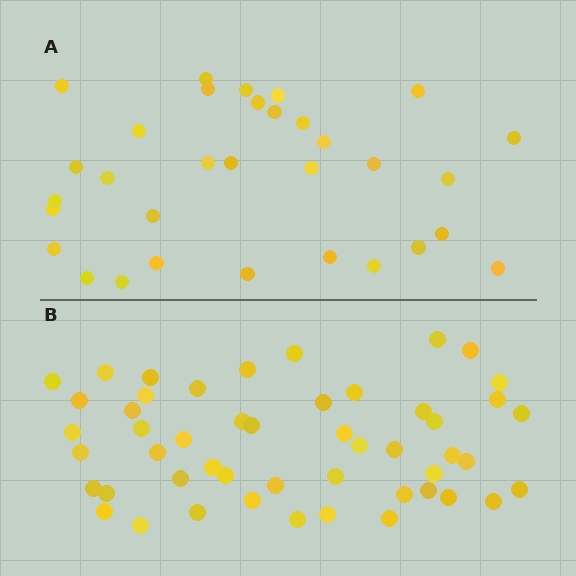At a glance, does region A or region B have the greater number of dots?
Region B (the bottom region) has more dots.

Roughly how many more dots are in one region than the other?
Region B has approximately 20 more dots than region A.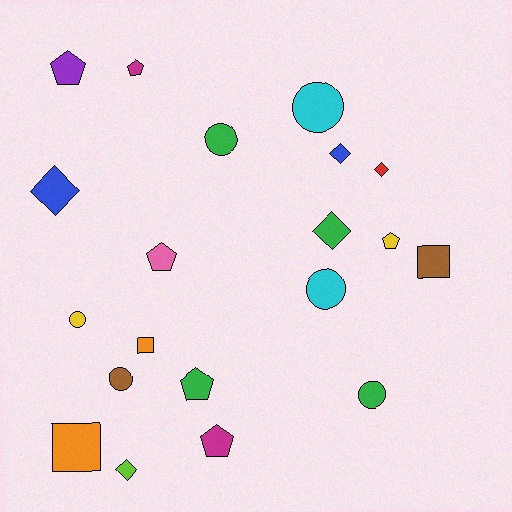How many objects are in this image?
There are 20 objects.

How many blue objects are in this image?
There are 2 blue objects.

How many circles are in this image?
There are 6 circles.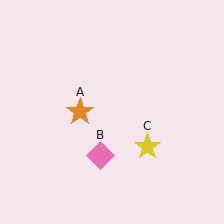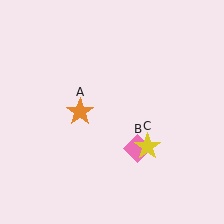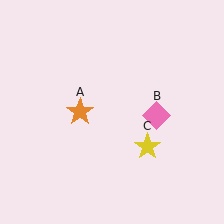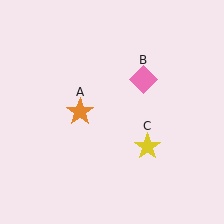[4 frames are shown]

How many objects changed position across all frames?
1 object changed position: pink diamond (object B).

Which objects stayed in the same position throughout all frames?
Orange star (object A) and yellow star (object C) remained stationary.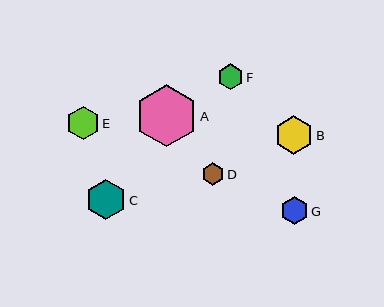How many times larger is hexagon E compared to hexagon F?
Hexagon E is approximately 1.3 times the size of hexagon F.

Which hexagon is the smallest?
Hexagon D is the smallest with a size of approximately 23 pixels.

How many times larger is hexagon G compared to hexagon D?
Hexagon G is approximately 1.2 times the size of hexagon D.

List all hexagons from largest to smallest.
From largest to smallest: A, C, B, E, G, F, D.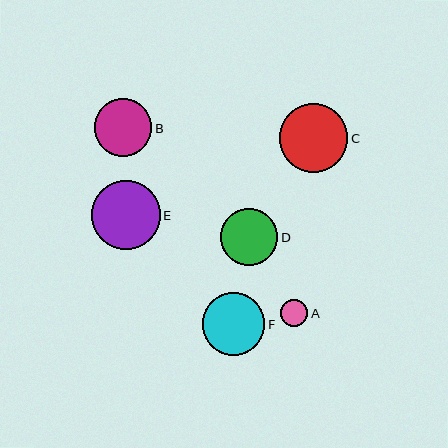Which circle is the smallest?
Circle A is the smallest with a size of approximately 27 pixels.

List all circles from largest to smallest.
From largest to smallest: E, C, F, B, D, A.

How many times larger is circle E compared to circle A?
Circle E is approximately 2.5 times the size of circle A.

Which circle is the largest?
Circle E is the largest with a size of approximately 69 pixels.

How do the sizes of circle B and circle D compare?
Circle B and circle D are approximately the same size.